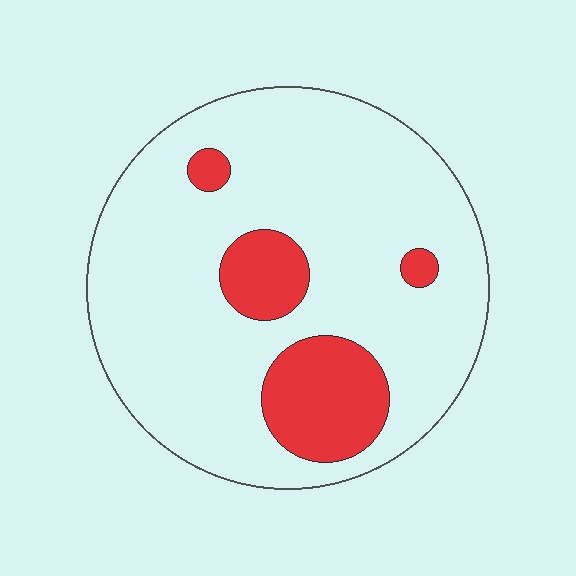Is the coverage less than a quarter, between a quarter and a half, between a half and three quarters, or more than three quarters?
Less than a quarter.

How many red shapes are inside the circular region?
4.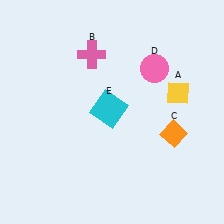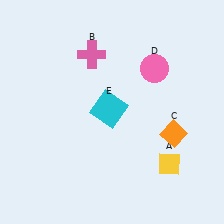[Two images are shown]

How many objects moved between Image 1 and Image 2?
1 object moved between the two images.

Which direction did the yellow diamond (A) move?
The yellow diamond (A) moved down.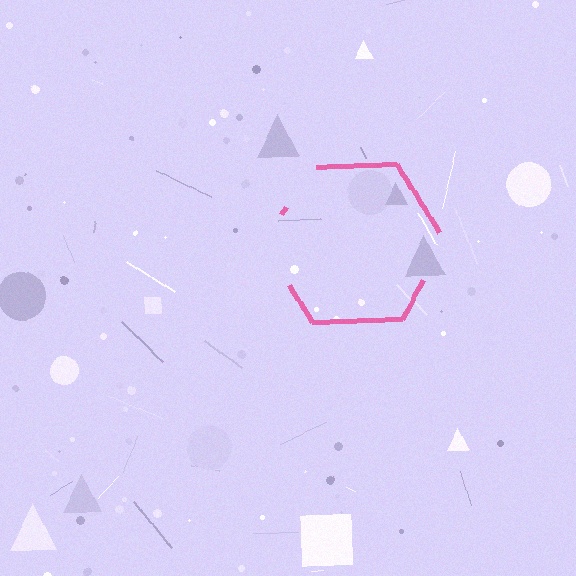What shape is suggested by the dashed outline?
The dashed outline suggests a hexagon.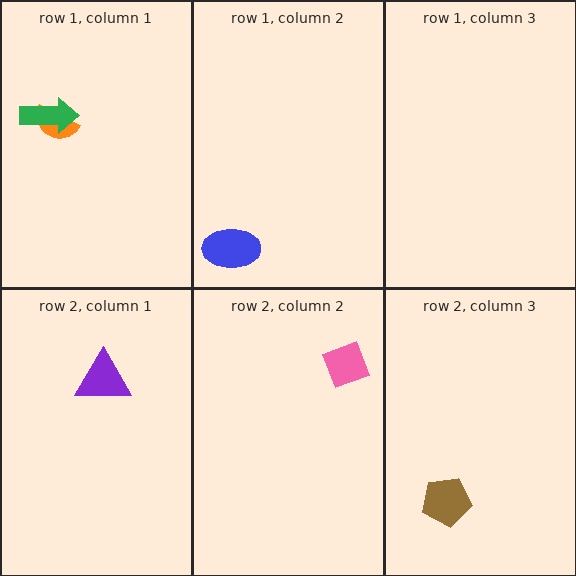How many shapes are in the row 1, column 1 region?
2.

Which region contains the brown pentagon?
The row 2, column 3 region.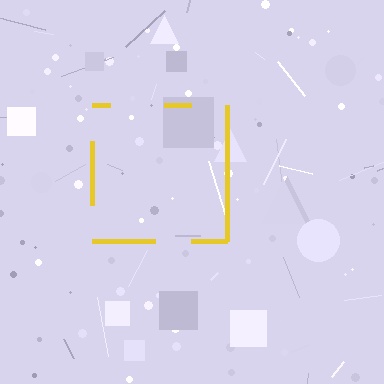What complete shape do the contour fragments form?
The contour fragments form a square.